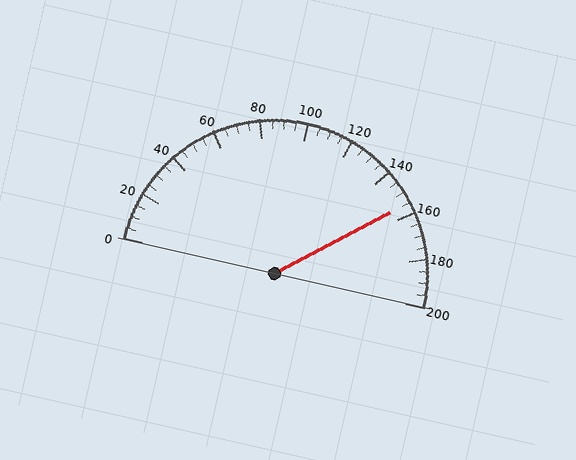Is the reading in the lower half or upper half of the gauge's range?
The reading is in the upper half of the range (0 to 200).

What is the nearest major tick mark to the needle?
The nearest major tick mark is 160.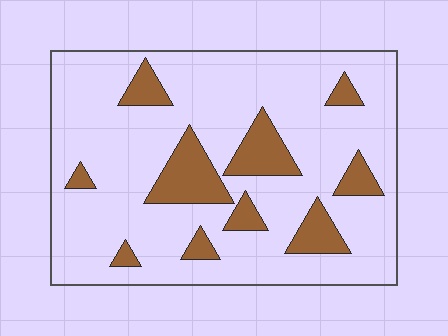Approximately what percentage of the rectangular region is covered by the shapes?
Approximately 20%.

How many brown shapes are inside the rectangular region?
10.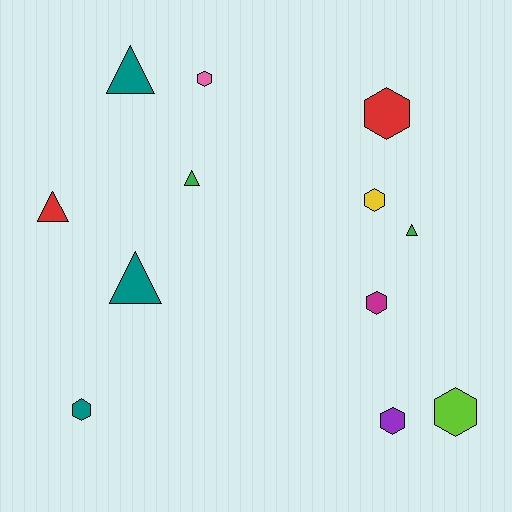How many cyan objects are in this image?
There are no cyan objects.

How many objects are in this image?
There are 12 objects.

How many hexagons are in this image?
There are 7 hexagons.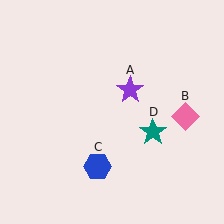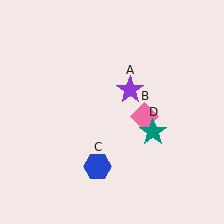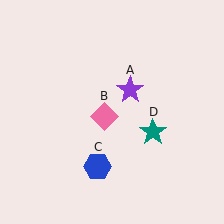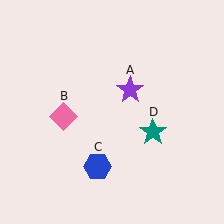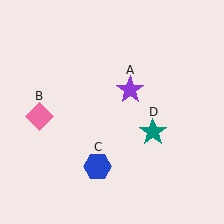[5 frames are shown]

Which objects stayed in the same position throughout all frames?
Purple star (object A) and blue hexagon (object C) and teal star (object D) remained stationary.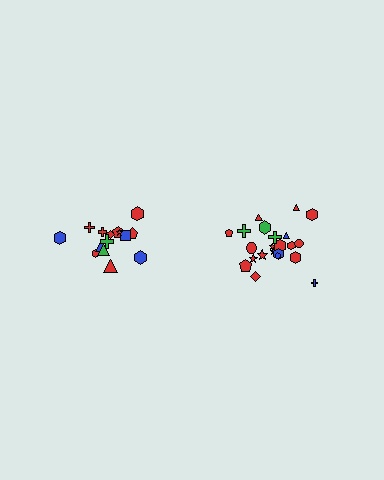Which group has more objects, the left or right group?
The right group.